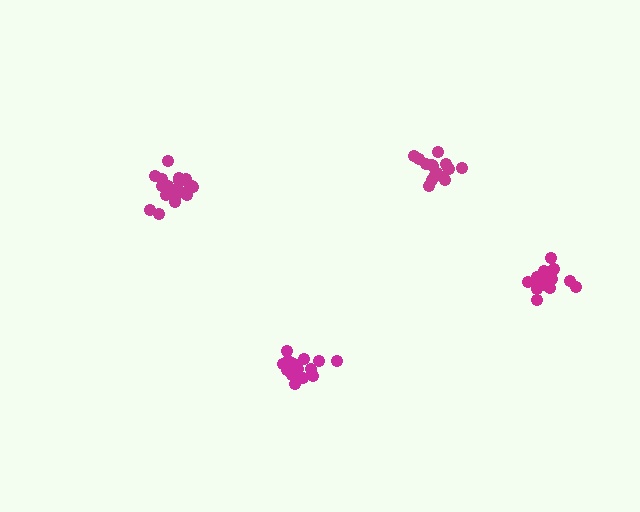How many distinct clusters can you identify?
There are 4 distinct clusters.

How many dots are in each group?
Group 1: 17 dots, Group 2: 16 dots, Group 3: 17 dots, Group 4: 21 dots (71 total).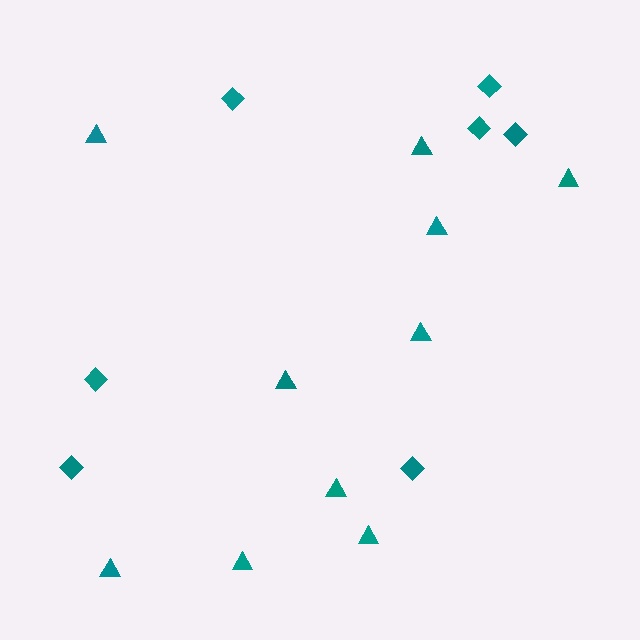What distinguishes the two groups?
There are 2 groups: one group of triangles (10) and one group of diamonds (7).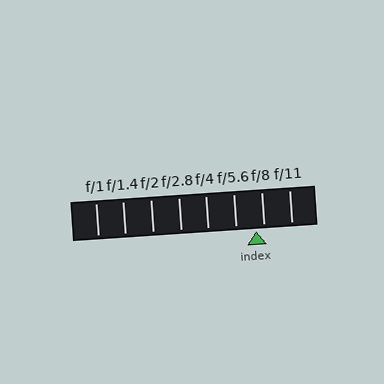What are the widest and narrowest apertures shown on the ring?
The widest aperture shown is f/1 and the narrowest is f/11.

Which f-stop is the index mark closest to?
The index mark is closest to f/8.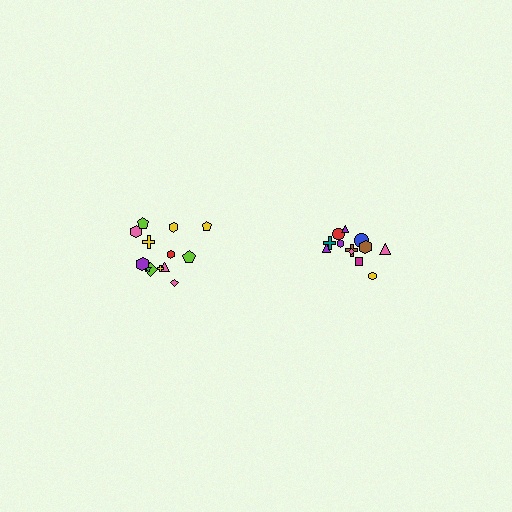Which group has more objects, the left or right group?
The left group.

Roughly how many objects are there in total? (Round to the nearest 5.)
Roughly 25 objects in total.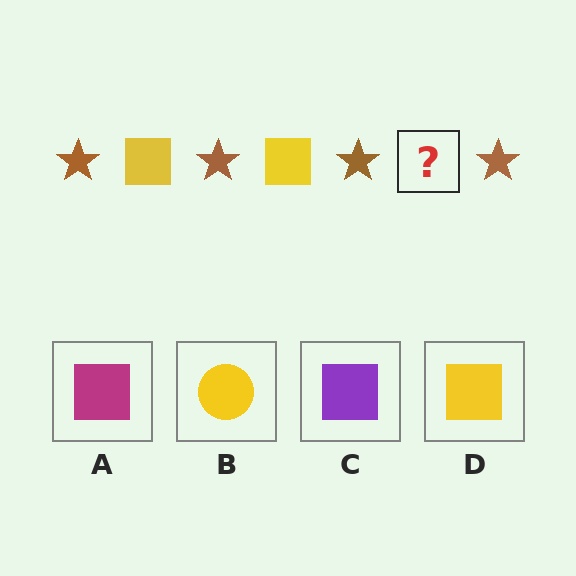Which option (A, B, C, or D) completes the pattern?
D.